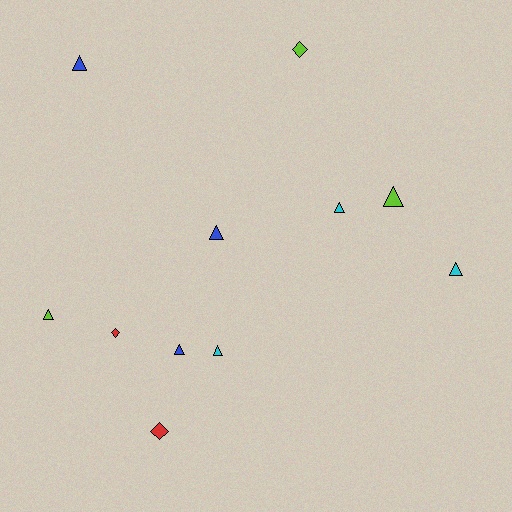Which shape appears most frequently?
Triangle, with 8 objects.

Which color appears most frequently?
Blue, with 3 objects.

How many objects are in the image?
There are 11 objects.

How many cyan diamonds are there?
There are no cyan diamonds.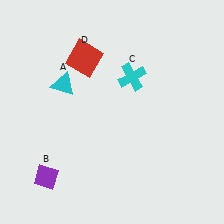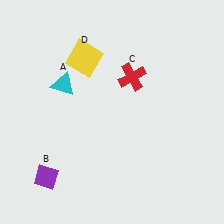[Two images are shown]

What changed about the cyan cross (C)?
In Image 1, C is cyan. In Image 2, it changed to red.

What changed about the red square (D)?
In Image 1, D is red. In Image 2, it changed to yellow.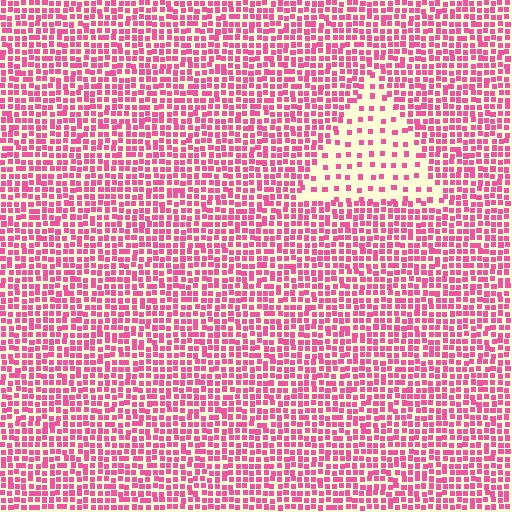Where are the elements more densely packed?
The elements are more densely packed outside the triangle boundary.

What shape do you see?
I see a triangle.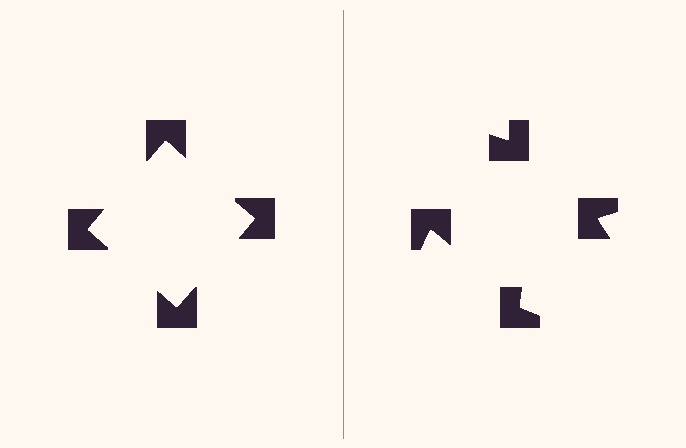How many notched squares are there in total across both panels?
8 — 4 on each side.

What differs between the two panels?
The notched squares are positioned identically on both sides; only the wedge orientations differ. On the left they align to a square; on the right they are misaligned.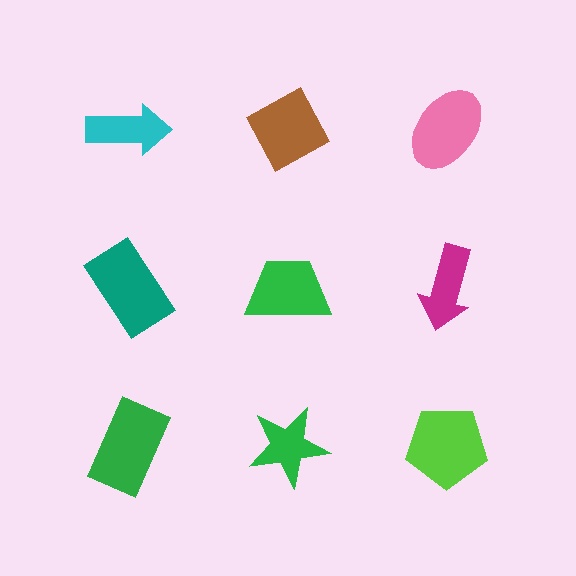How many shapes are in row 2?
3 shapes.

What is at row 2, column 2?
A green trapezoid.